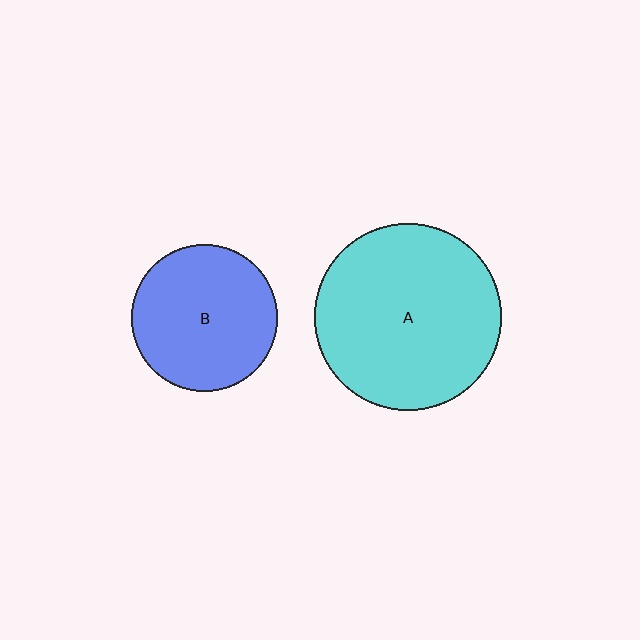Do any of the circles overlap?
No, none of the circles overlap.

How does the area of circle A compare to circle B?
Approximately 1.6 times.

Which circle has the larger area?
Circle A (cyan).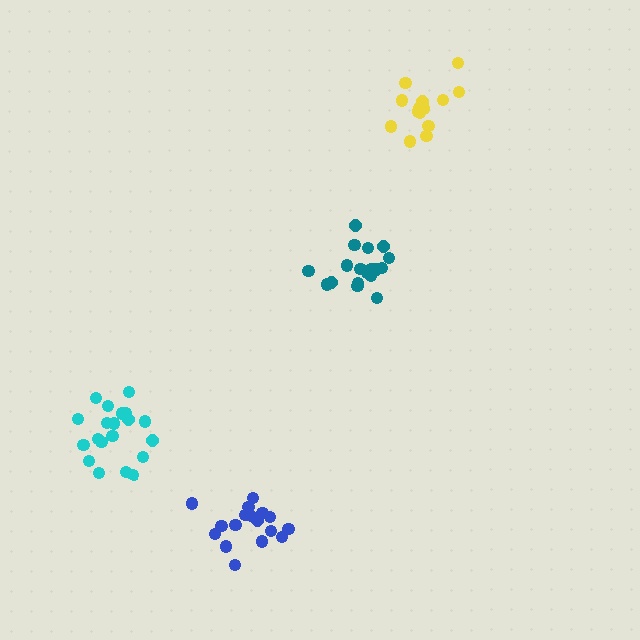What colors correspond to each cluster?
The clusters are colored: teal, cyan, blue, yellow.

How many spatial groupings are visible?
There are 4 spatial groupings.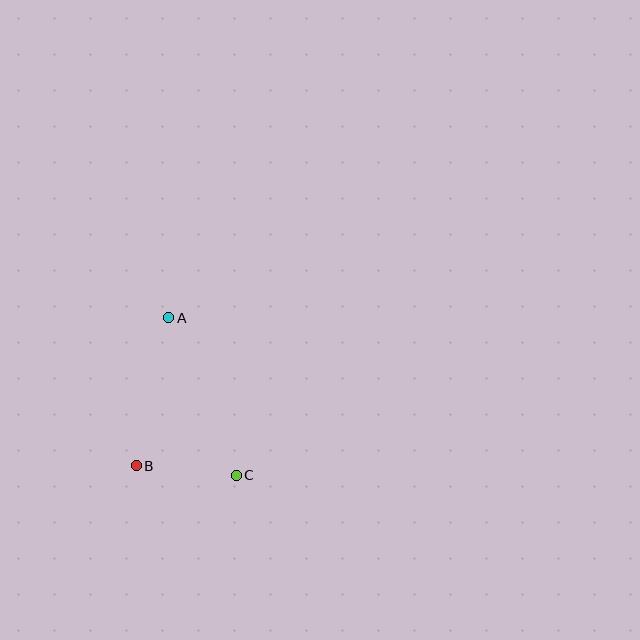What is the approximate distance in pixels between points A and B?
The distance between A and B is approximately 152 pixels.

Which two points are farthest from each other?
Points A and C are farthest from each other.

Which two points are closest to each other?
Points B and C are closest to each other.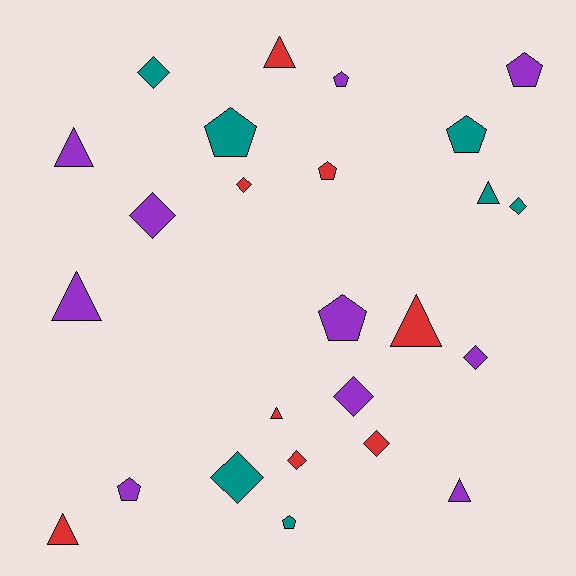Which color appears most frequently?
Purple, with 10 objects.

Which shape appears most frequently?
Diamond, with 9 objects.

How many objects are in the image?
There are 25 objects.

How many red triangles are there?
There are 4 red triangles.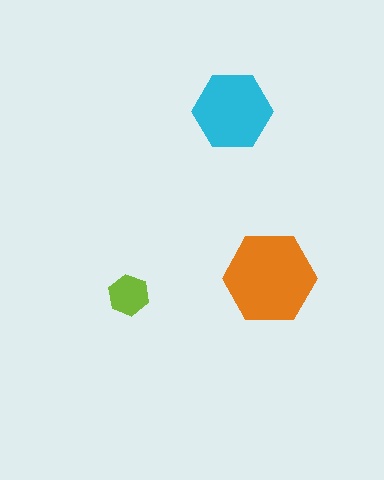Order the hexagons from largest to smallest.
the orange one, the cyan one, the lime one.